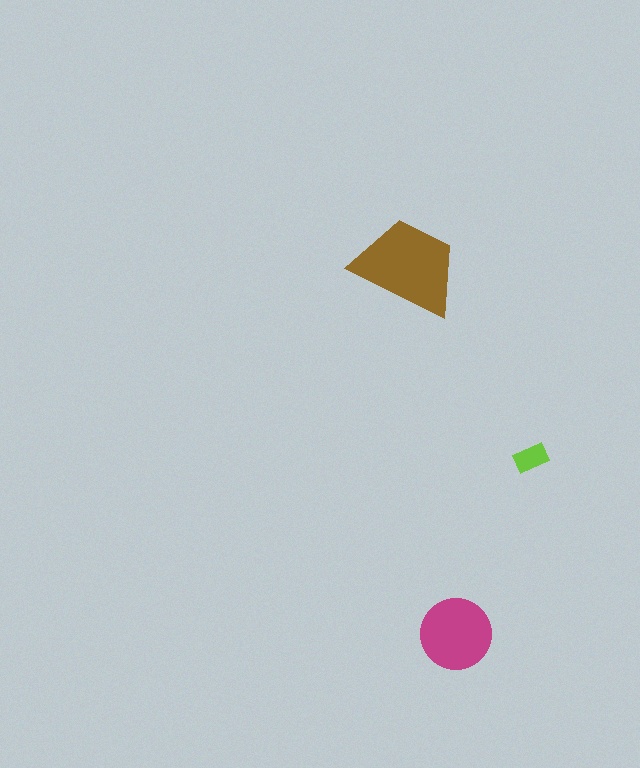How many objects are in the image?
There are 3 objects in the image.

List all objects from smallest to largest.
The lime rectangle, the magenta circle, the brown trapezoid.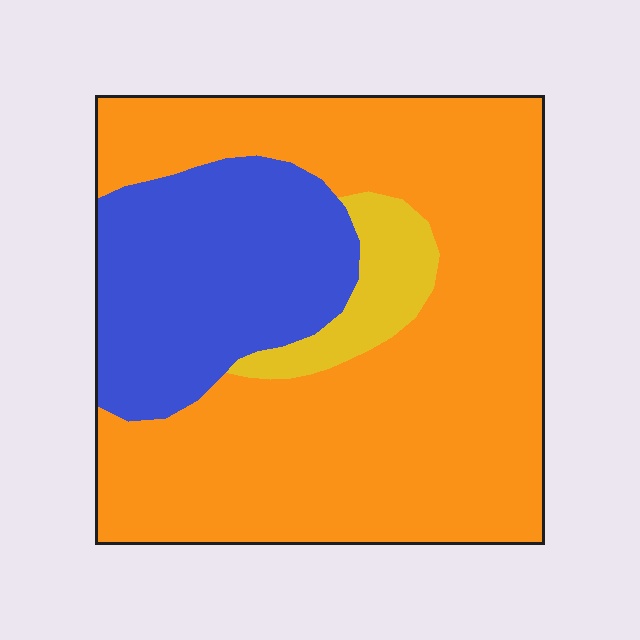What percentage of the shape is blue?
Blue covers about 25% of the shape.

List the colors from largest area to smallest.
From largest to smallest: orange, blue, yellow.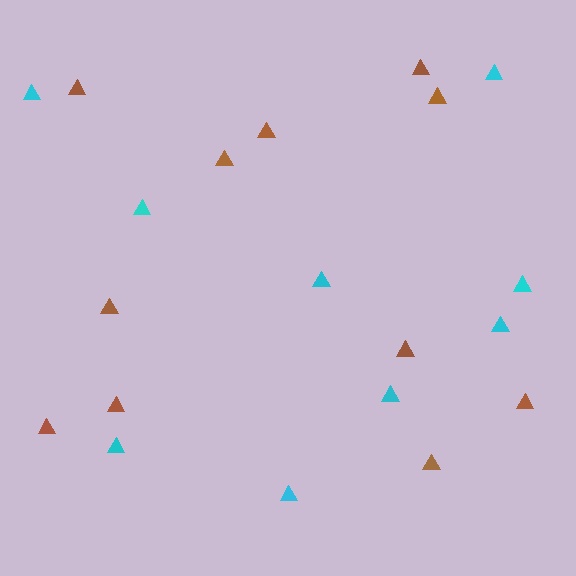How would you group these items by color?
There are 2 groups: one group of brown triangles (11) and one group of cyan triangles (9).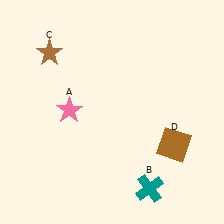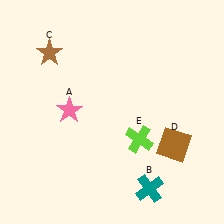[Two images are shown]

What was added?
A lime cross (E) was added in Image 2.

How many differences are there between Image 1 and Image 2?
There is 1 difference between the two images.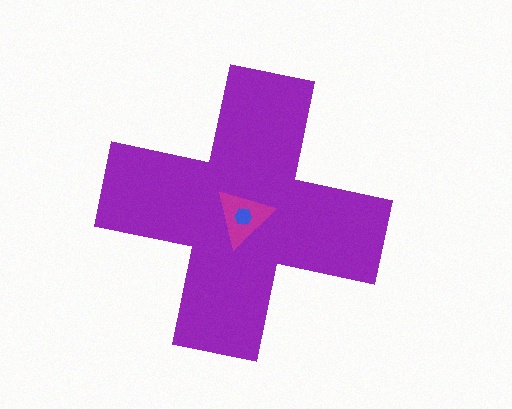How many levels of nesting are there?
3.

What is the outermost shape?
The purple cross.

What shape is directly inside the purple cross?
The magenta triangle.